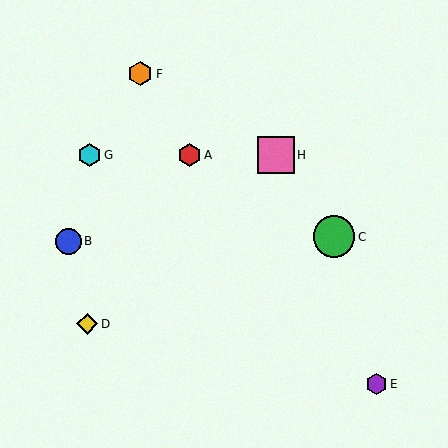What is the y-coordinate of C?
Object C is at y≈237.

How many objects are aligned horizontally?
3 objects (A, G, H) are aligned horizontally.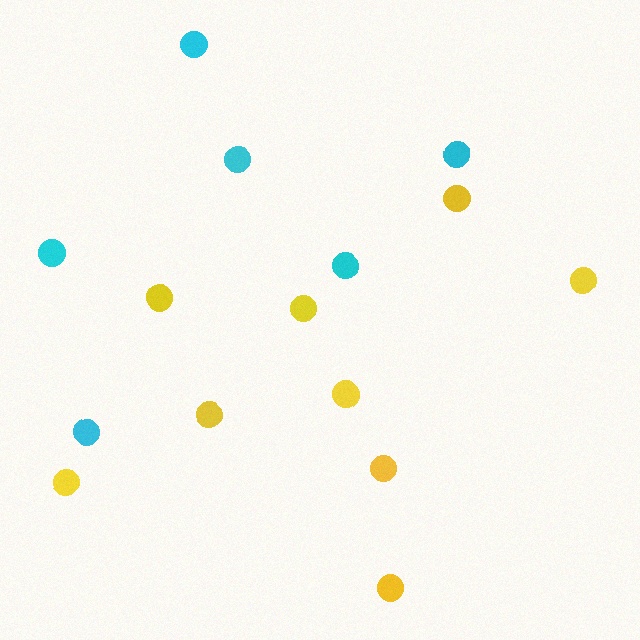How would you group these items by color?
There are 2 groups: one group of yellow circles (9) and one group of cyan circles (6).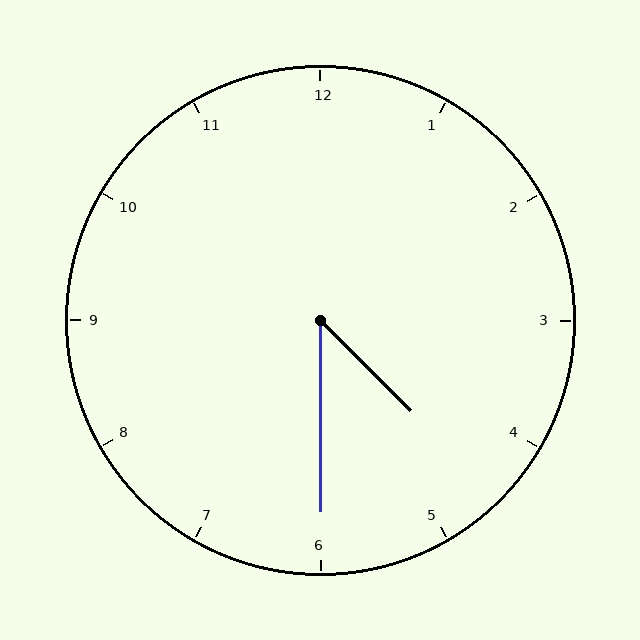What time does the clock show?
4:30.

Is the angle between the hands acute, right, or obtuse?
It is acute.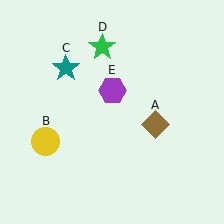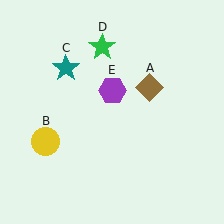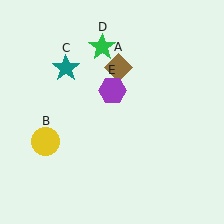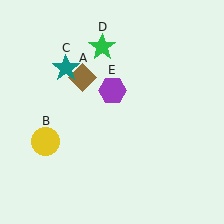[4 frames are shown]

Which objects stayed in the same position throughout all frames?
Yellow circle (object B) and teal star (object C) and green star (object D) and purple hexagon (object E) remained stationary.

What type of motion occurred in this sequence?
The brown diamond (object A) rotated counterclockwise around the center of the scene.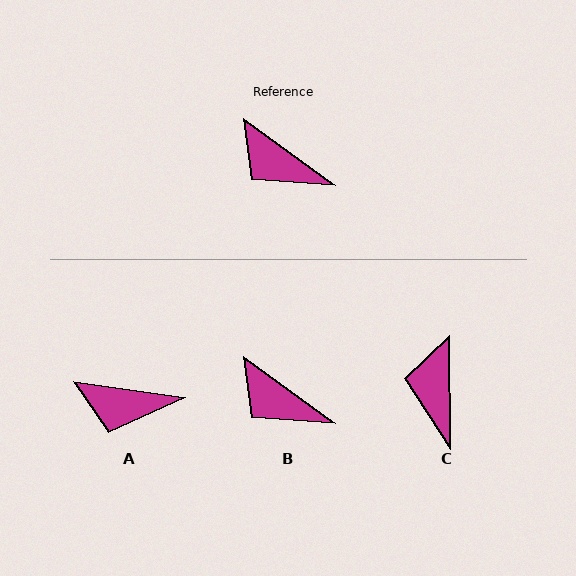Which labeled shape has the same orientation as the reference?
B.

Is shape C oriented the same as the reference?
No, it is off by about 53 degrees.